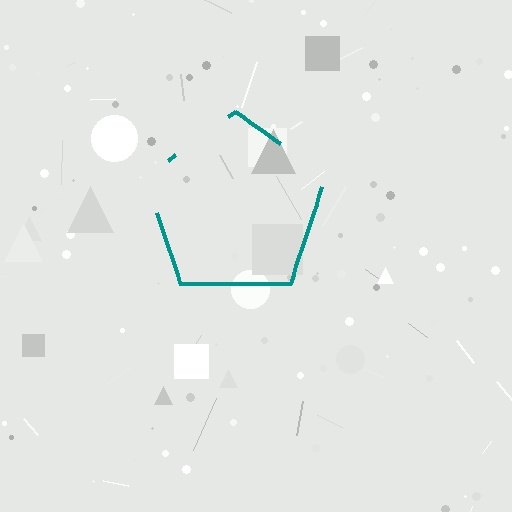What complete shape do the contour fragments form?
The contour fragments form a pentagon.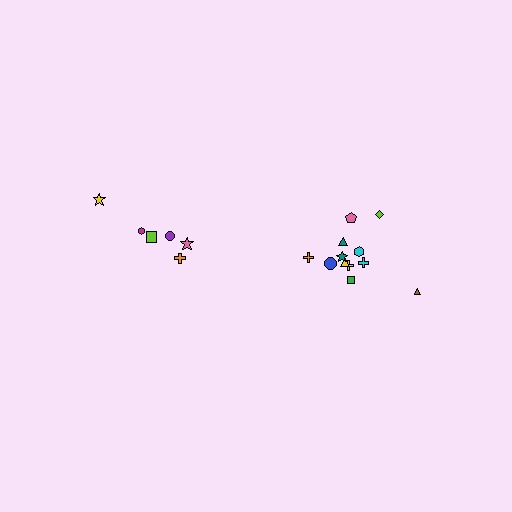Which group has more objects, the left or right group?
The right group.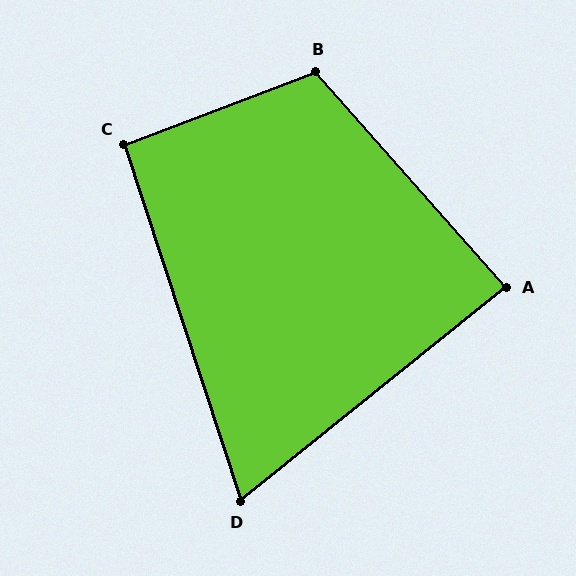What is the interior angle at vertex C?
Approximately 93 degrees (approximately right).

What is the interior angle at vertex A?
Approximately 87 degrees (approximately right).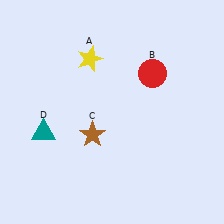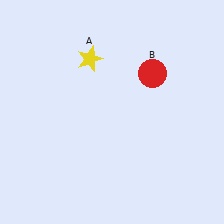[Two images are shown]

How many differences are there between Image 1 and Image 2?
There are 2 differences between the two images.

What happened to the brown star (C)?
The brown star (C) was removed in Image 2. It was in the bottom-left area of Image 1.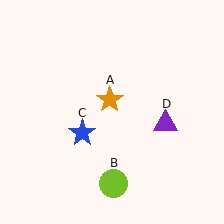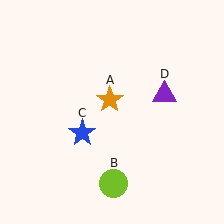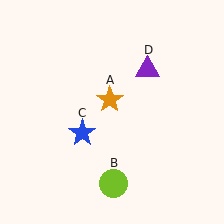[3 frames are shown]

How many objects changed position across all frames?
1 object changed position: purple triangle (object D).